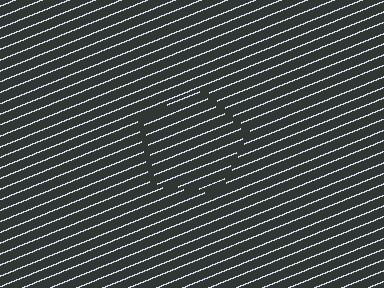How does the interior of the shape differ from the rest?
The interior of the shape contains the same grating, shifted by half a period — the contour is defined by the phase discontinuity where line-ends from the inner and outer gratings abut.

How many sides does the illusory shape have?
5 sides — the line-ends trace a pentagon.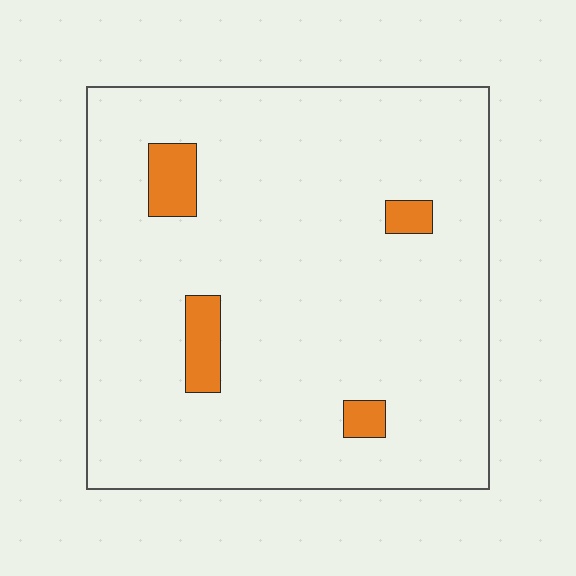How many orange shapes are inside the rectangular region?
4.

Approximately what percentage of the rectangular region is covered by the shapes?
Approximately 5%.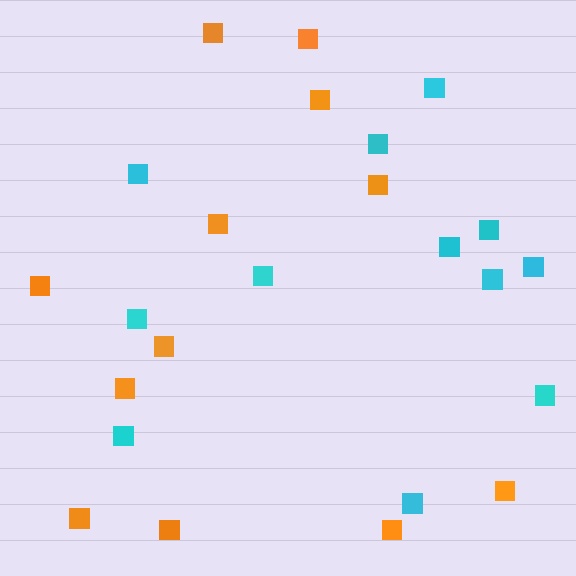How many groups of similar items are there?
There are 2 groups: one group of orange squares (12) and one group of cyan squares (12).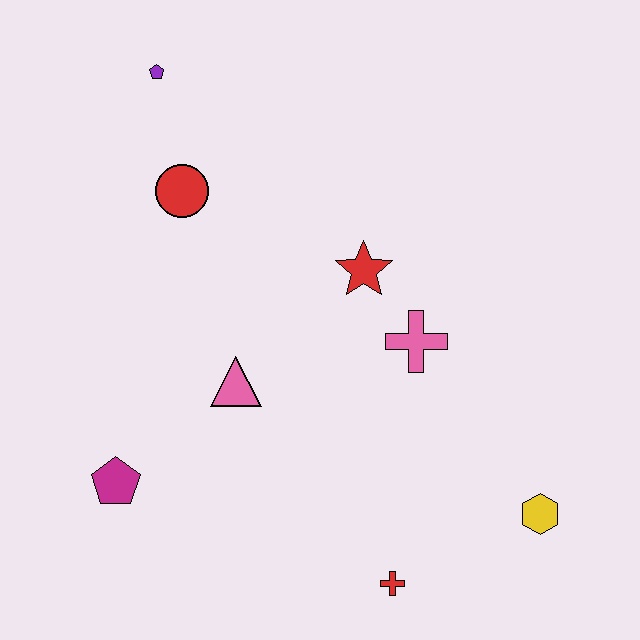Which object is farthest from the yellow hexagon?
The purple pentagon is farthest from the yellow hexagon.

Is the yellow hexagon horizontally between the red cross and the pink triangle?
No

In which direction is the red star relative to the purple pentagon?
The red star is to the right of the purple pentagon.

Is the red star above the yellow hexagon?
Yes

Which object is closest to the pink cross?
The red star is closest to the pink cross.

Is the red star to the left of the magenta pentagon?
No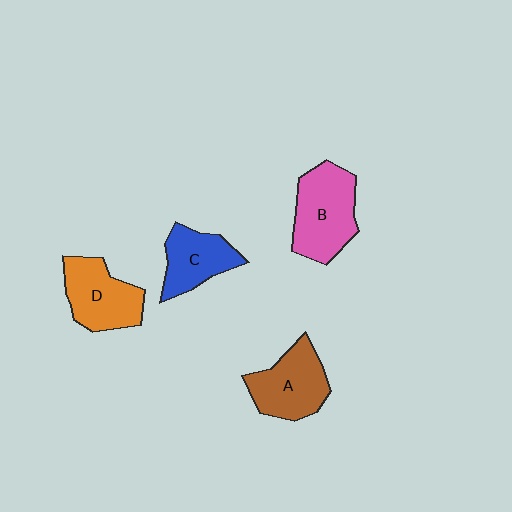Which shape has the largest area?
Shape B (pink).